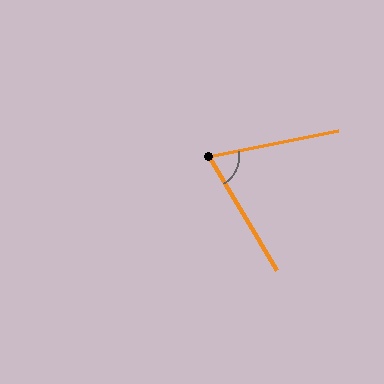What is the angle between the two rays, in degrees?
Approximately 71 degrees.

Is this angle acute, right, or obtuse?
It is acute.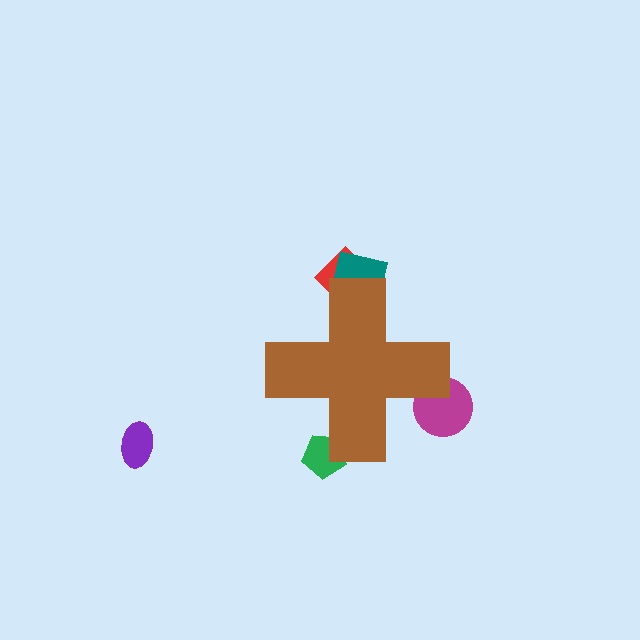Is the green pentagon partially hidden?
Yes, the green pentagon is partially hidden behind the brown cross.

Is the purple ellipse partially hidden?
No, the purple ellipse is fully visible.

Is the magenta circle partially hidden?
Yes, the magenta circle is partially hidden behind the brown cross.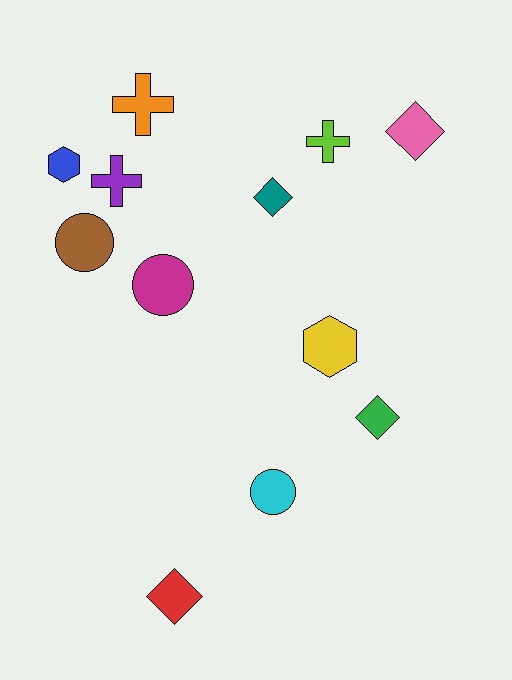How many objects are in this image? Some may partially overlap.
There are 12 objects.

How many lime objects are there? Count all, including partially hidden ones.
There is 1 lime object.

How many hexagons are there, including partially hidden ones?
There are 2 hexagons.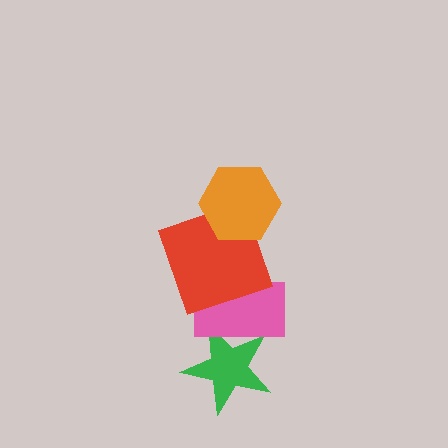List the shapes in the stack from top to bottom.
From top to bottom: the orange hexagon, the red square, the pink rectangle, the green star.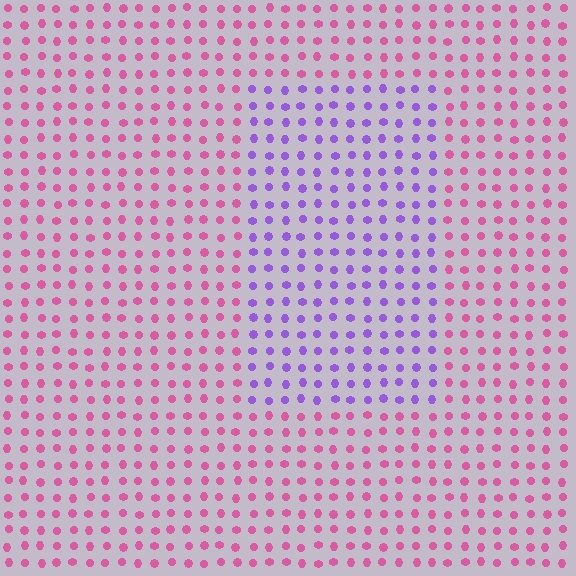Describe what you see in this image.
The image is filled with small pink elements in a uniform arrangement. A rectangle-shaped region is visible where the elements are tinted to a slightly different hue, forming a subtle color boundary.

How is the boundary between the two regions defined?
The boundary is defined purely by a slight shift in hue (about 58 degrees). Spacing, size, and orientation are identical on both sides.